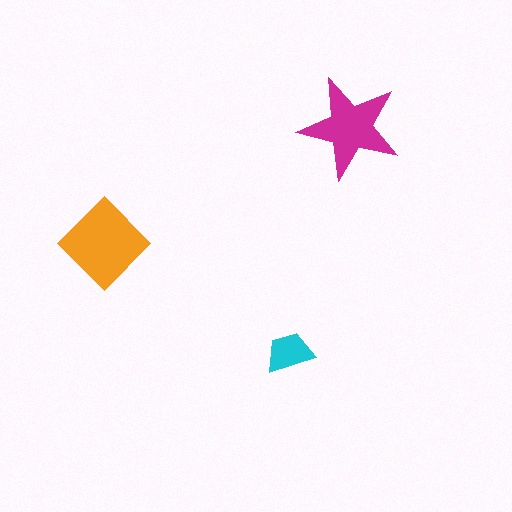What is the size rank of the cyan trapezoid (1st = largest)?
3rd.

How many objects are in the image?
There are 3 objects in the image.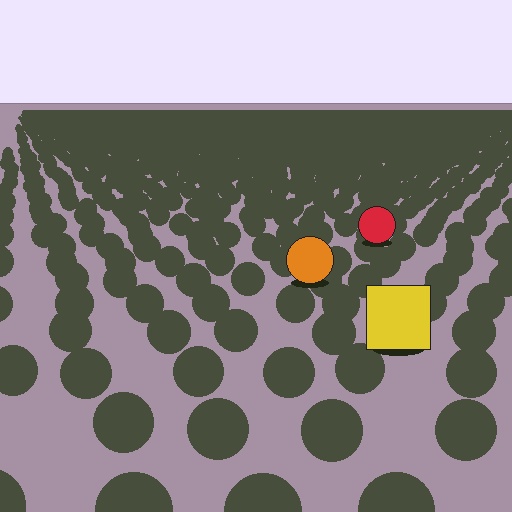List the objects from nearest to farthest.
From nearest to farthest: the yellow square, the orange circle, the red circle.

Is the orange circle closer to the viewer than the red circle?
Yes. The orange circle is closer — you can tell from the texture gradient: the ground texture is coarser near it.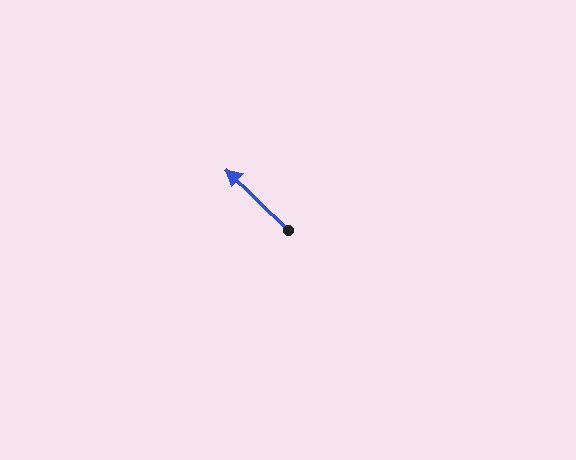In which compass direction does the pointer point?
Northwest.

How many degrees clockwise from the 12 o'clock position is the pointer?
Approximately 314 degrees.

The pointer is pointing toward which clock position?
Roughly 10 o'clock.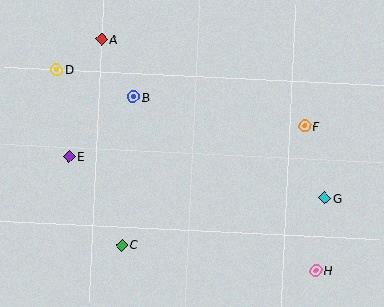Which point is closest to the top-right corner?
Point F is closest to the top-right corner.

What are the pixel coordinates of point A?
Point A is at (102, 39).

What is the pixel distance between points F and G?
The distance between F and G is 75 pixels.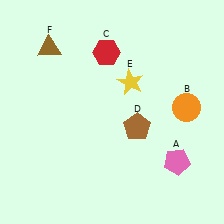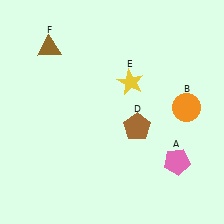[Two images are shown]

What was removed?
The red hexagon (C) was removed in Image 2.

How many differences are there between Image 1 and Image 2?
There is 1 difference between the two images.